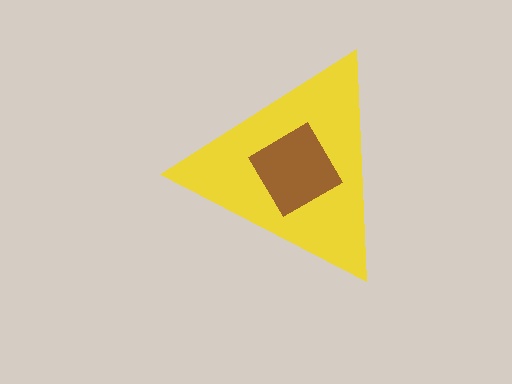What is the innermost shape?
The brown diamond.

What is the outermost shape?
The yellow triangle.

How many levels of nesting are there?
2.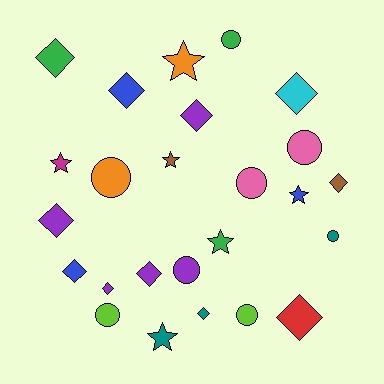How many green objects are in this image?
There are 3 green objects.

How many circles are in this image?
There are 8 circles.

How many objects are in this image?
There are 25 objects.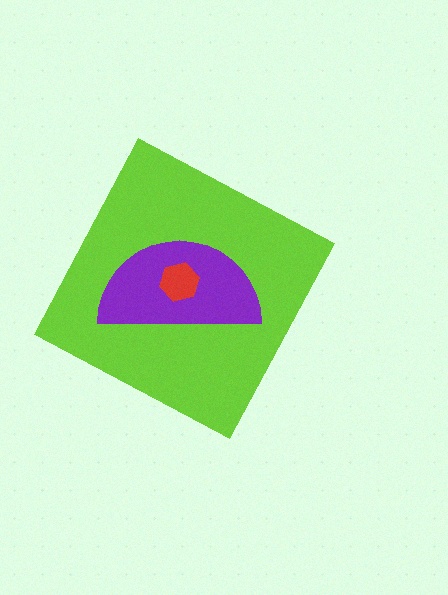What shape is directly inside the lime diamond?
The purple semicircle.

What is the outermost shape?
The lime diamond.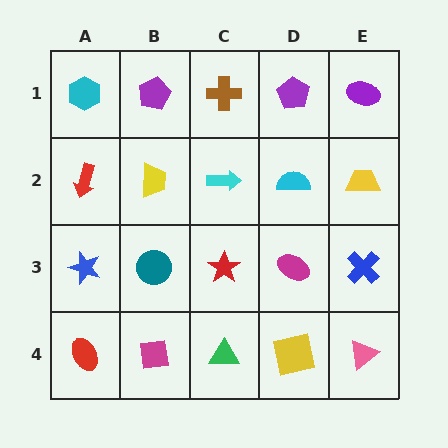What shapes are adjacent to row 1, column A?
A red arrow (row 2, column A), a purple pentagon (row 1, column B).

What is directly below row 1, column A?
A red arrow.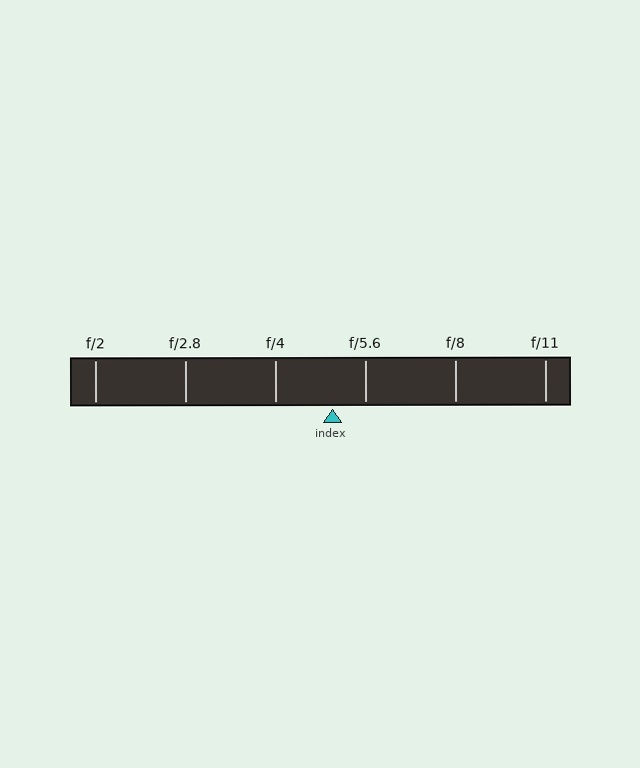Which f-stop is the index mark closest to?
The index mark is closest to f/5.6.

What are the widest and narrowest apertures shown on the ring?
The widest aperture shown is f/2 and the narrowest is f/11.